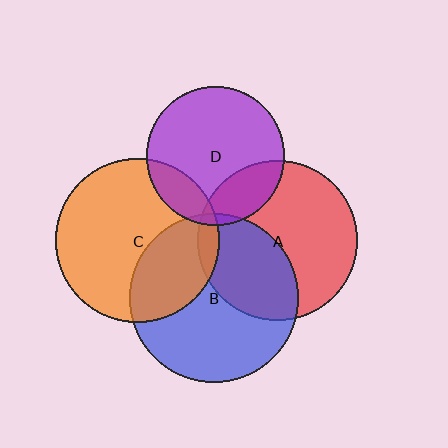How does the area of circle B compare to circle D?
Approximately 1.5 times.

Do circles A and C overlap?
Yes.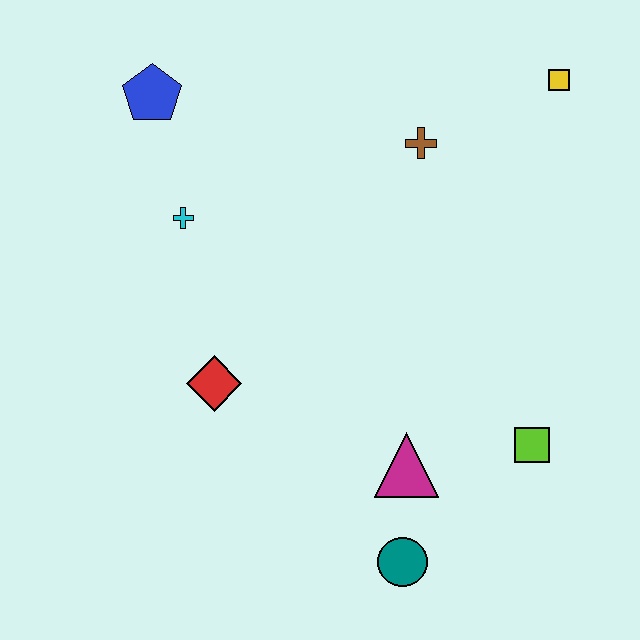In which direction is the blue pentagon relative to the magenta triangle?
The blue pentagon is above the magenta triangle.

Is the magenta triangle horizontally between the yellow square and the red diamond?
Yes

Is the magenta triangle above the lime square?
No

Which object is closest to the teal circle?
The magenta triangle is closest to the teal circle.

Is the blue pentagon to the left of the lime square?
Yes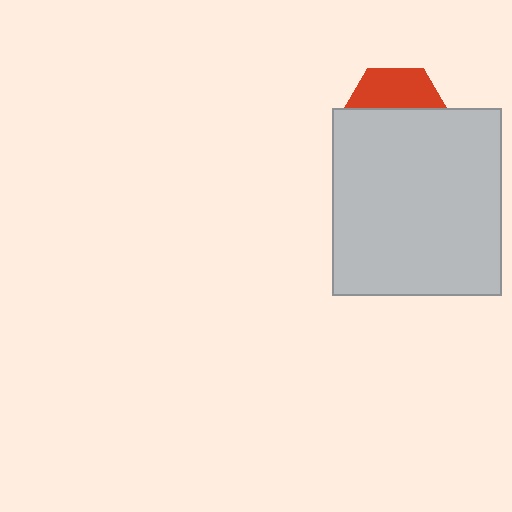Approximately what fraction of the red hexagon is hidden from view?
Roughly 62% of the red hexagon is hidden behind the light gray rectangle.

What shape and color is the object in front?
The object in front is a light gray rectangle.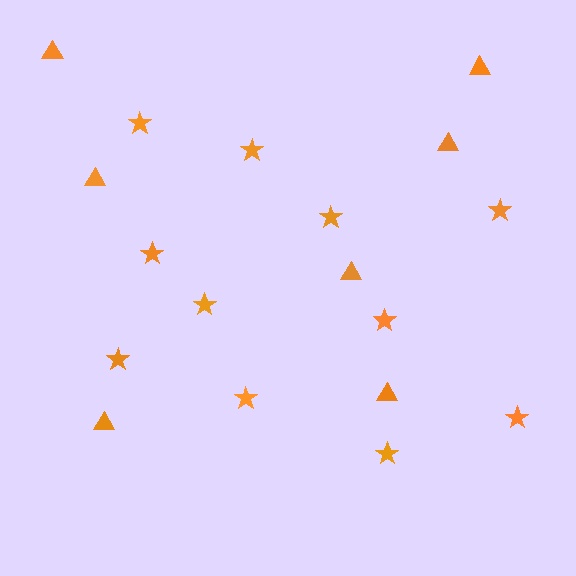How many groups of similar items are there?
There are 2 groups: one group of triangles (7) and one group of stars (11).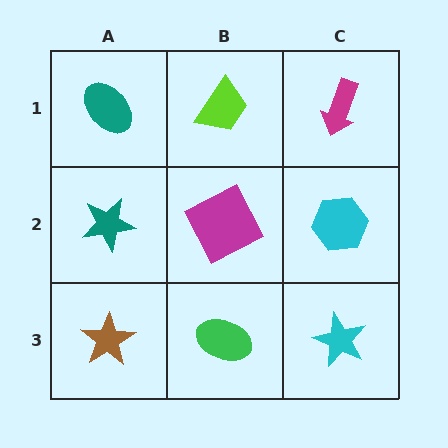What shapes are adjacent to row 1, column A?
A teal star (row 2, column A), a lime trapezoid (row 1, column B).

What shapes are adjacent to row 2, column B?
A lime trapezoid (row 1, column B), a green ellipse (row 3, column B), a teal star (row 2, column A), a cyan hexagon (row 2, column C).